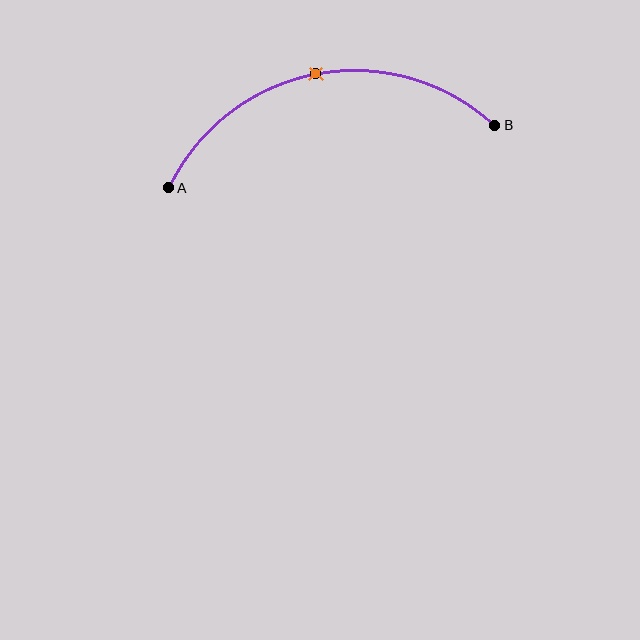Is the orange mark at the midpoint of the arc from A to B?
Yes. The orange mark lies on the arc at equal arc-length from both A and B — it is the arc midpoint.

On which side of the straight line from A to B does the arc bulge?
The arc bulges above the straight line connecting A and B.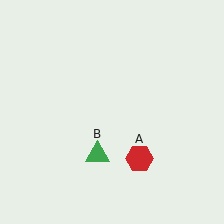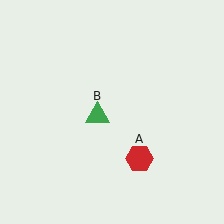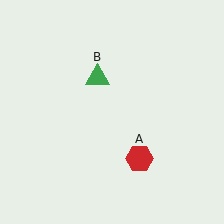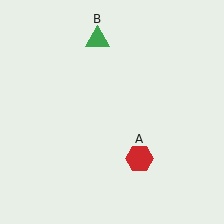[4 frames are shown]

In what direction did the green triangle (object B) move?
The green triangle (object B) moved up.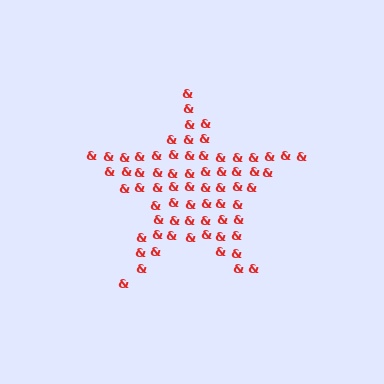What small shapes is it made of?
It is made of small ampersands.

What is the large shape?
The large shape is a star.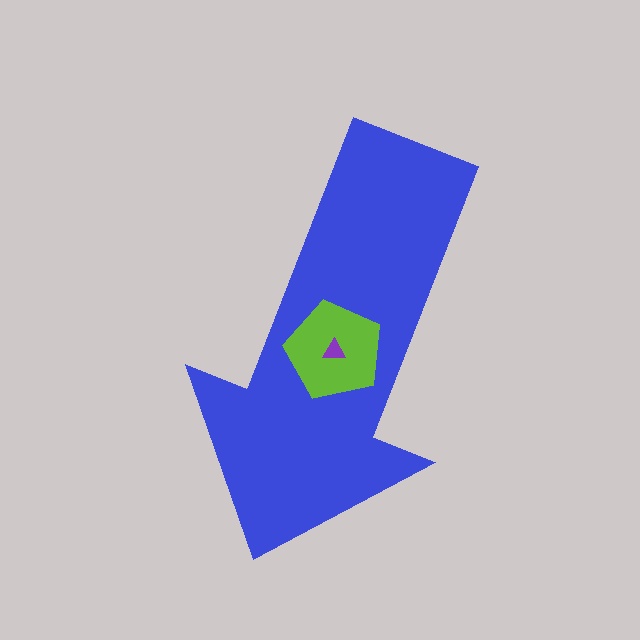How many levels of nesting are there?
3.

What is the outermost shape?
The blue arrow.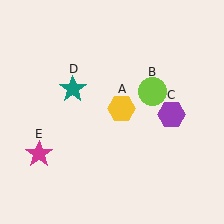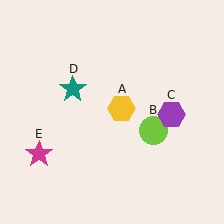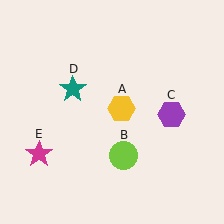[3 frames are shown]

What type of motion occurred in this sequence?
The lime circle (object B) rotated clockwise around the center of the scene.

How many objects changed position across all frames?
1 object changed position: lime circle (object B).